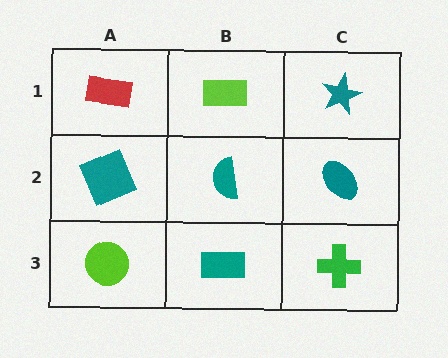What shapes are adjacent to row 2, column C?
A teal star (row 1, column C), a green cross (row 3, column C), a teal semicircle (row 2, column B).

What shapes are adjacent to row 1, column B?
A teal semicircle (row 2, column B), a red rectangle (row 1, column A), a teal star (row 1, column C).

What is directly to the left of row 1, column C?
A lime rectangle.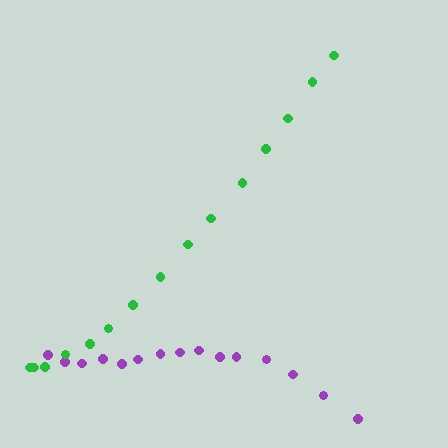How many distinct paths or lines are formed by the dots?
There are 2 distinct paths.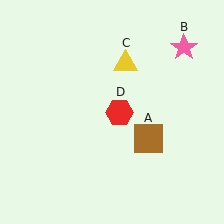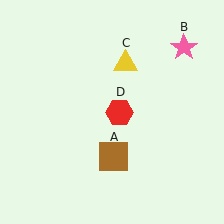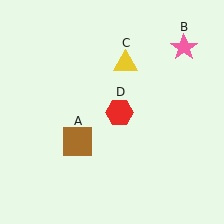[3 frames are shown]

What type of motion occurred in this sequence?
The brown square (object A) rotated clockwise around the center of the scene.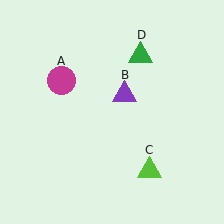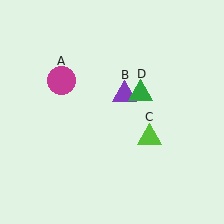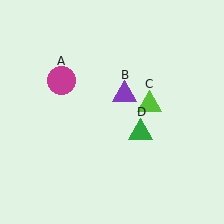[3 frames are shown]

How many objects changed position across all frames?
2 objects changed position: lime triangle (object C), green triangle (object D).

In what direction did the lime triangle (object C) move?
The lime triangle (object C) moved up.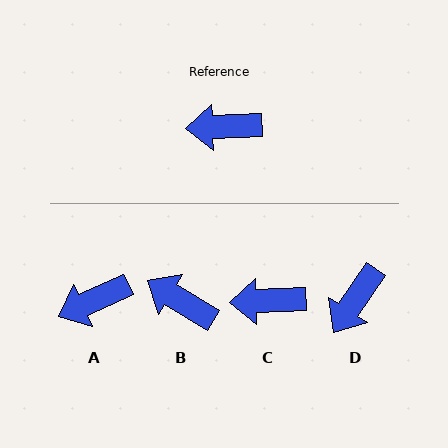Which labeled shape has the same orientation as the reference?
C.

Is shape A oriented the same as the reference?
No, it is off by about 22 degrees.